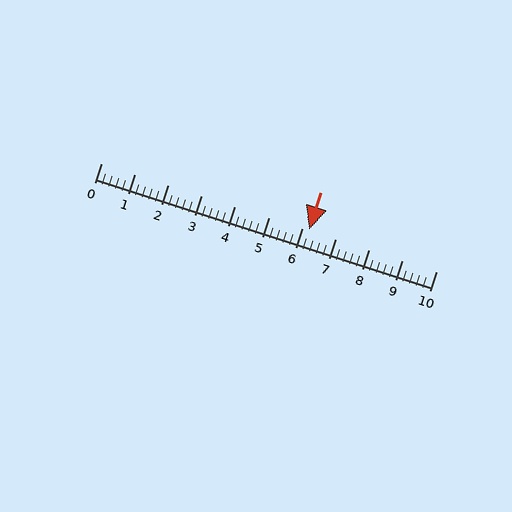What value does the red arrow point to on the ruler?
The red arrow points to approximately 6.2.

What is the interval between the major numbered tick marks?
The major tick marks are spaced 1 units apart.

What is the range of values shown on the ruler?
The ruler shows values from 0 to 10.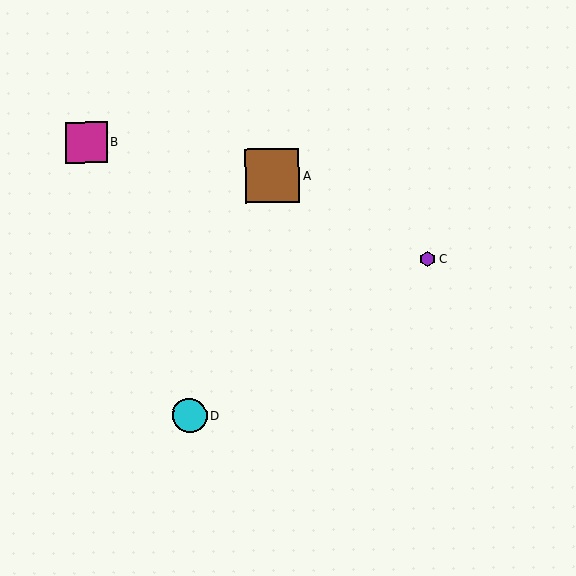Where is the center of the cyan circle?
The center of the cyan circle is at (189, 416).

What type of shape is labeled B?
Shape B is a magenta square.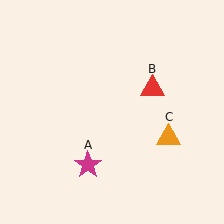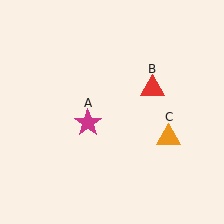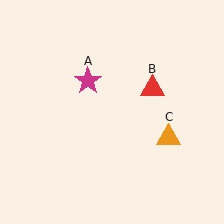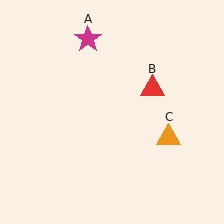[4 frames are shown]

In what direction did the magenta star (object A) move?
The magenta star (object A) moved up.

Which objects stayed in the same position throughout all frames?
Red triangle (object B) and orange triangle (object C) remained stationary.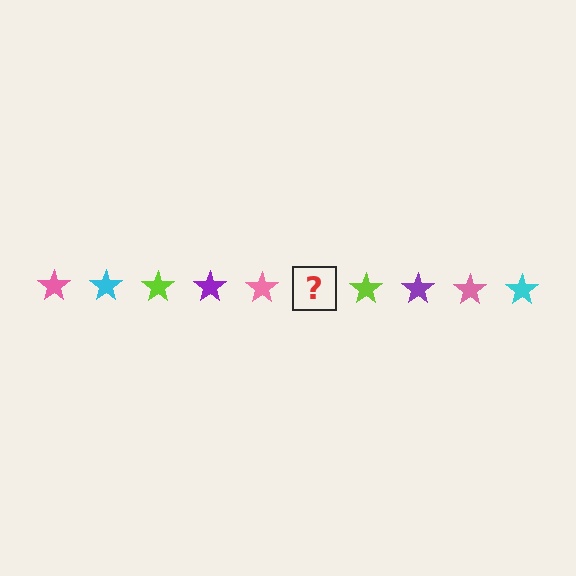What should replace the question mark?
The question mark should be replaced with a cyan star.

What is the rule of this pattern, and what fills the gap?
The rule is that the pattern cycles through pink, cyan, lime, purple stars. The gap should be filled with a cyan star.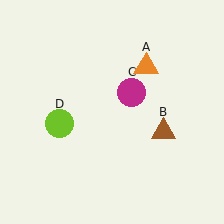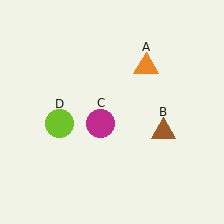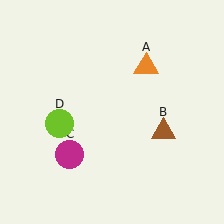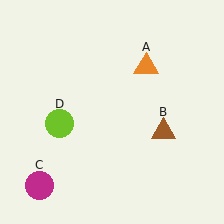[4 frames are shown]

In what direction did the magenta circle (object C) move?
The magenta circle (object C) moved down and to the left.